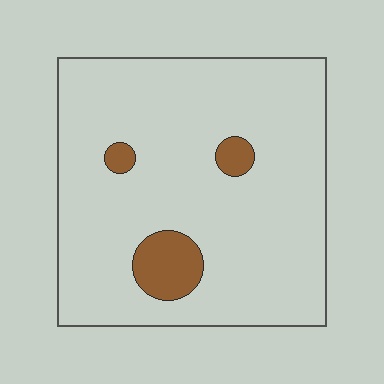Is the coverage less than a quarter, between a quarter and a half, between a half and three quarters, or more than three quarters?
Less than a quarter.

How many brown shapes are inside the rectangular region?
3.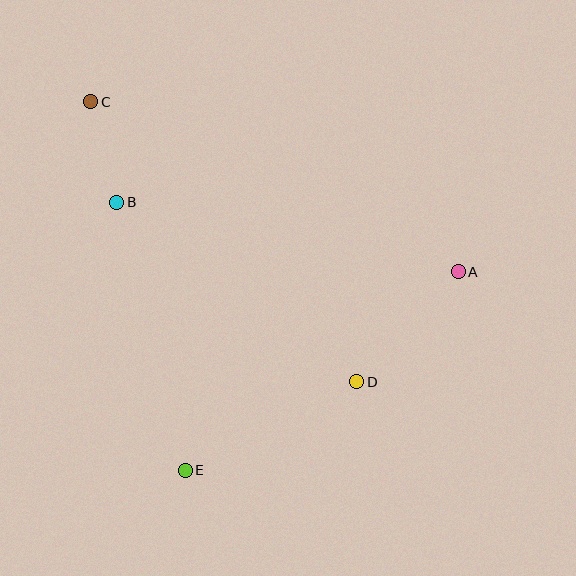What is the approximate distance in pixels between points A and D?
The distance between A and D is approximately 149 pixels.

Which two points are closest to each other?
Points B and C are closest to each other.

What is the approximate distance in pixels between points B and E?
The distance between B and E is approximately 277 pixels.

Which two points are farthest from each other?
Points A and C are farthest from each other.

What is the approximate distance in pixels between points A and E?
The distance between A and E is approximately 337 pixels.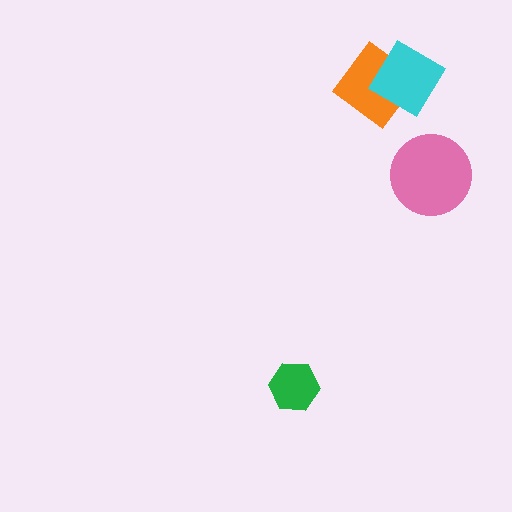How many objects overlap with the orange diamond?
1 object overlaps with the orange diamond.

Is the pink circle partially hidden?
No, no other shape covers it.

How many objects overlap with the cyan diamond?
1 object overlaps with the cyan diamond.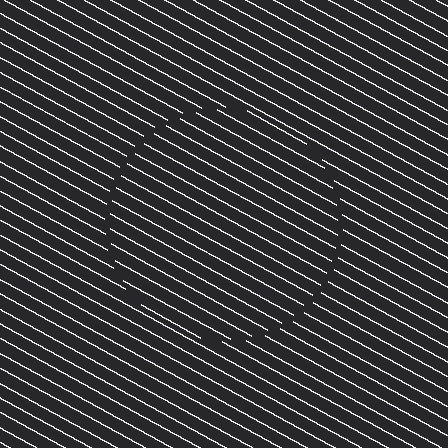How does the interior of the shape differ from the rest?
The interior of the shape contains the same grating, shifted by half a period — the contour is defined by the phase discontinuity where line-ends from the inner and outer gratings abut.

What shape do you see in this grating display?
An illusory circle. The interior of the shape contains the same grating, shifted by half a period — the contour is defined by the phase discontinuity where line-ends from the inner and outer gratings abut.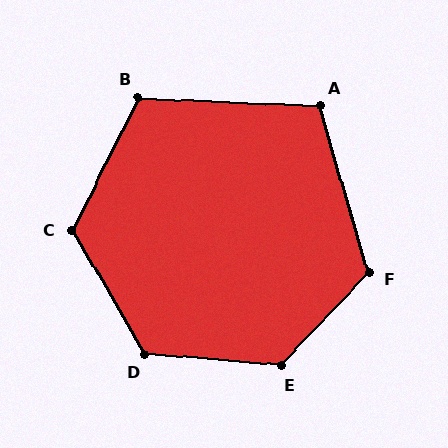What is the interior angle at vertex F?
Approximately 121 degrees (obtuse).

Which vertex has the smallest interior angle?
A, at approximately 108 degrees.